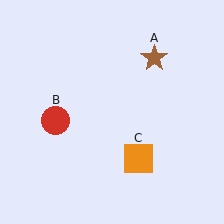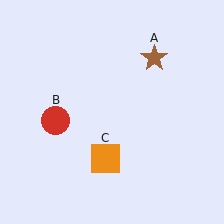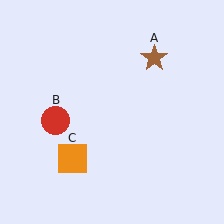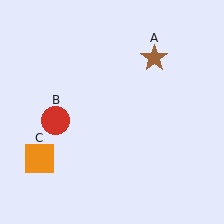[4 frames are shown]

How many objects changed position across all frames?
1 object changed position: orange square (object C).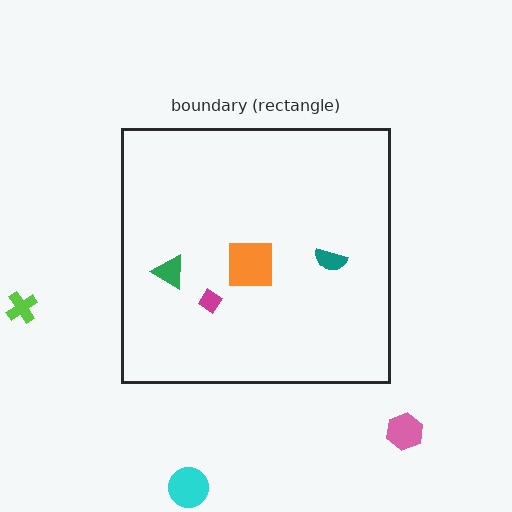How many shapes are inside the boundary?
4 inside, 3 outside.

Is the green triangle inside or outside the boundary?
Inside.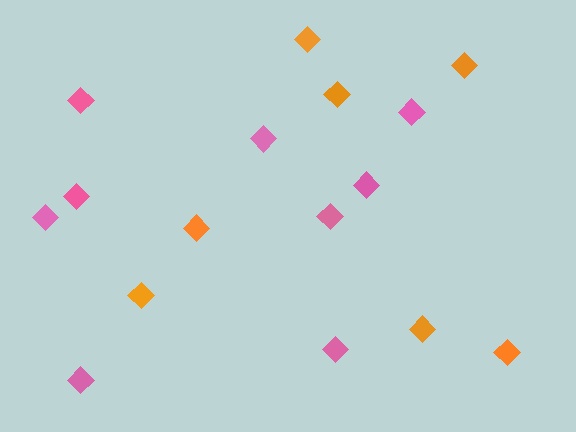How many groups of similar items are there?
There are 2 groups: one group of orange diamonds (7) and one group of pink diamonds (9).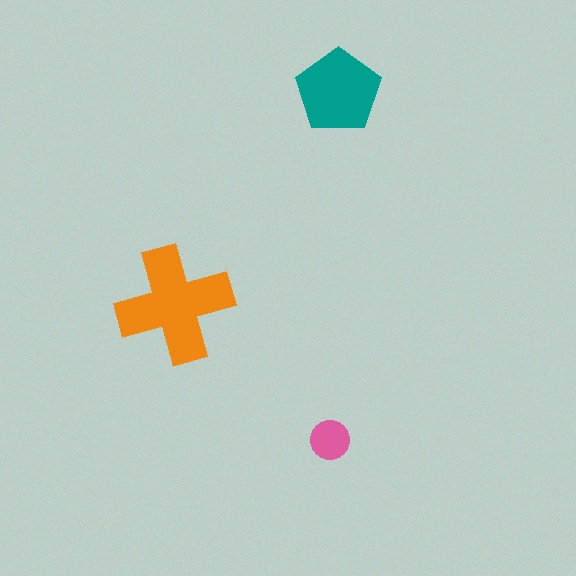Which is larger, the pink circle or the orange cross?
The orange cross.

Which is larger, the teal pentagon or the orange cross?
The orange cross.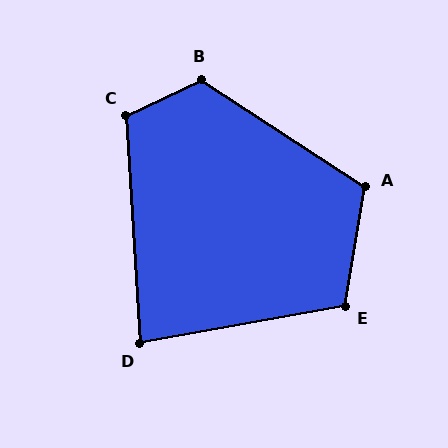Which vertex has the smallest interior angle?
D, at approximately 83 degrees.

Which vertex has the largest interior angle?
B, at approximately 121 degrees.